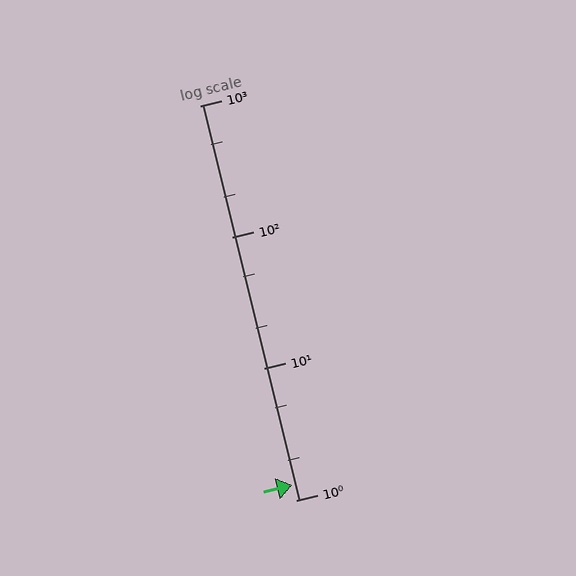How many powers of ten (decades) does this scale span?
The scale spans 3 decades, from 1 to 1000.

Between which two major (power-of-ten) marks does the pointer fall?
The pointer is between 1 and 10.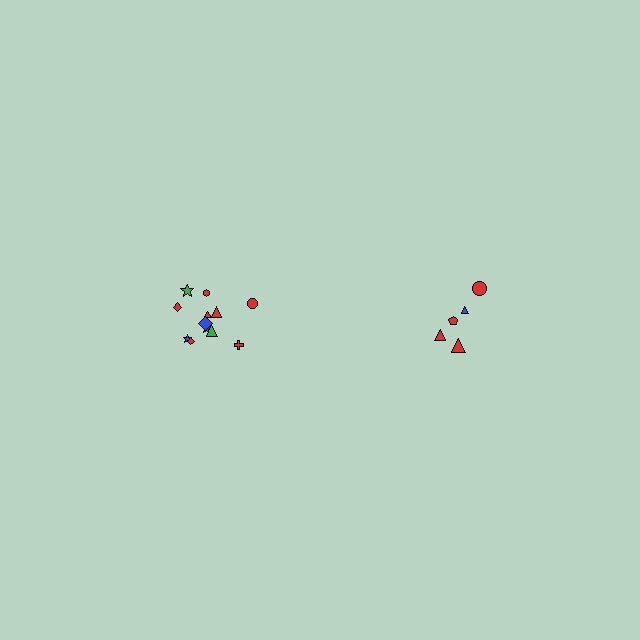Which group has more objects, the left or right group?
The left group.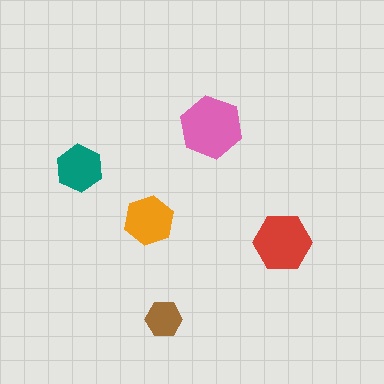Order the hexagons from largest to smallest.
the pink one, the red one, the orange one, the teal one, the brown one.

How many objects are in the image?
There are 5 objects in the image.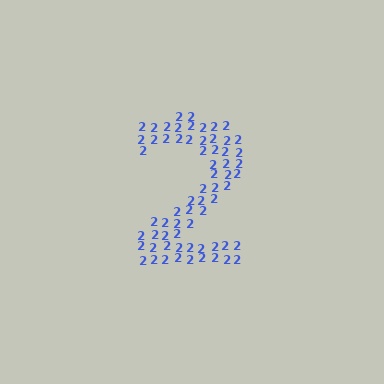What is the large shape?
The large shape is the digit 2.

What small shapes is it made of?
It is made of small digit 2's.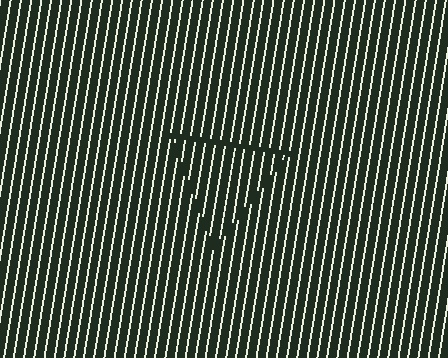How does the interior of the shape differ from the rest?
The interior of the shape contains the same grating, shifted by half a period — the contour is defined by the phase discontinuity where line-ends from the inner and outer gratings abut.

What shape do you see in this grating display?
An illusory triangle. The interior of the shape contains the same grating, shifted by half a period — the contour is defined by the phase discontinuity where line-ends from the inner and outer gratings abut.